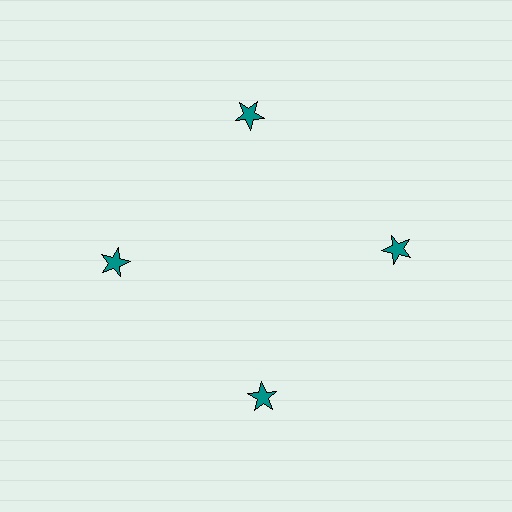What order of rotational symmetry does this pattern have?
This pattern has 4-fold rotational symmetry.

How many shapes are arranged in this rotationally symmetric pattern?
There are 4 shapes, arranged in 4 groups of 1.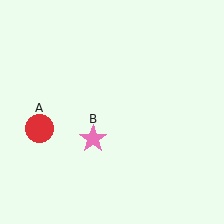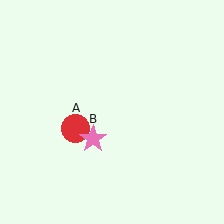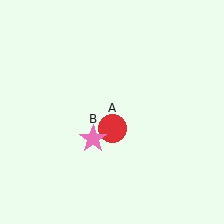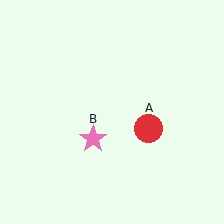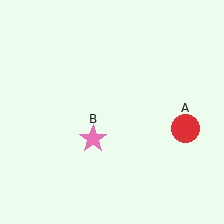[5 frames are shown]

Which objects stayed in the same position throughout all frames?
Pink star (object B) remained stationary.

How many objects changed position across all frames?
1 object changed position: red circle (object A).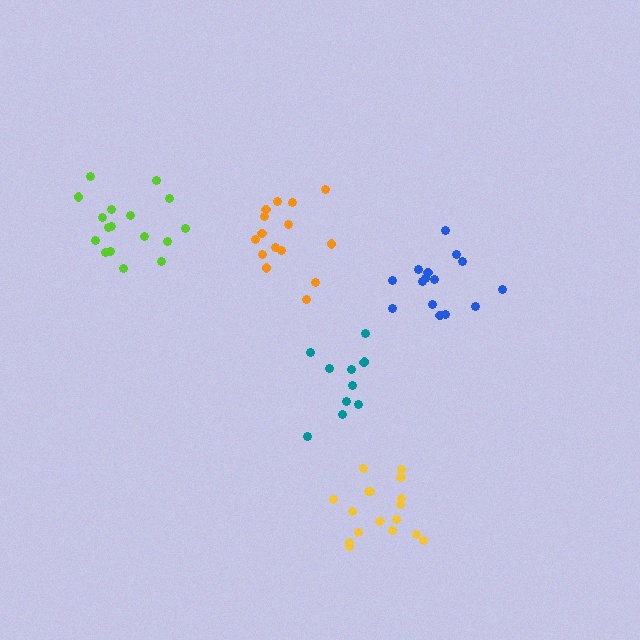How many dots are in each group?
Group 1: 17 dots, Group 2: 15 dots, Group 3: 17 dots, Group 4: 15 dots, Group 5: 12 dots (76 total).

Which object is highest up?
The lime cluster is topmost.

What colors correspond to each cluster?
The clusters are colored: yellow, blue, lime, orange, teal.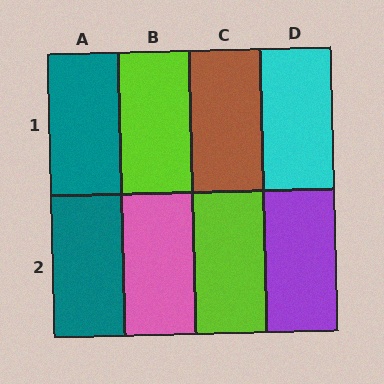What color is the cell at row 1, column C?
Brown.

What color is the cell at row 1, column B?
Lime.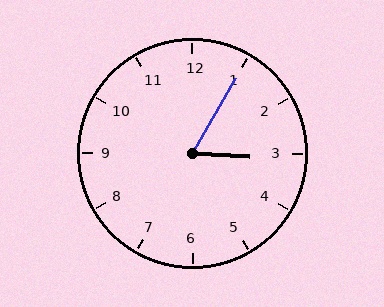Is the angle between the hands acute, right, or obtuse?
It is acute.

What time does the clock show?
3:05.